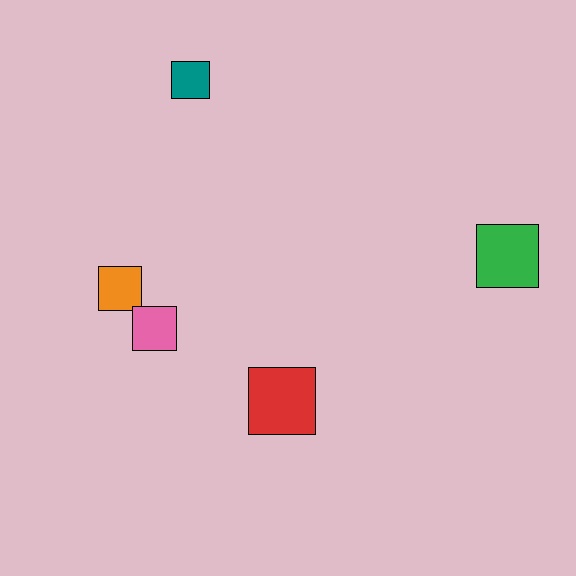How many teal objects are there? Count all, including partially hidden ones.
There is 1 teal object.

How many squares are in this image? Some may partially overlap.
There are 5 squares.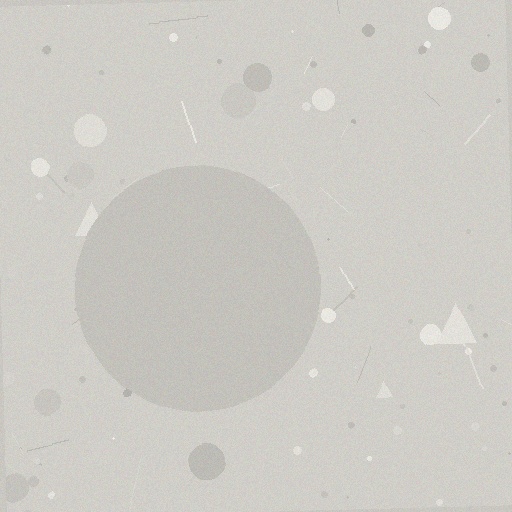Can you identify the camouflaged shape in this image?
The camouflaged shape is a circle.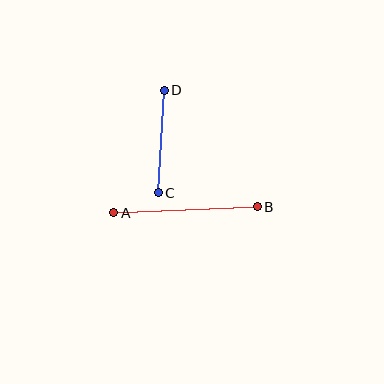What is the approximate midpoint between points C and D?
The midpoint is at approximately (161, 142) pixels.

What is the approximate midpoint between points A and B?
The midpoint is at approximately (185, 210) pixels.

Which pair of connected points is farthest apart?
Points A and B are farthest apart.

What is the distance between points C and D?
The distance is approximately 102 pixels.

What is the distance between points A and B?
The distance is approximately 143 pixels.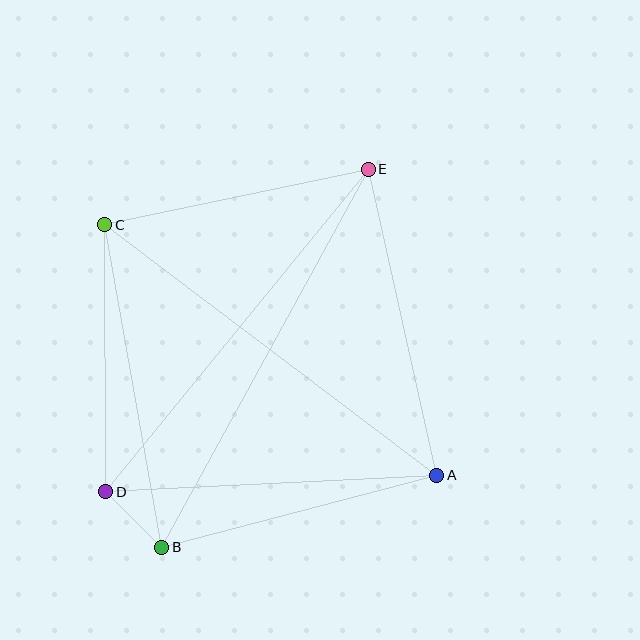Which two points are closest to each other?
Points B and D are closest to each other.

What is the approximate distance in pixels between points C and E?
The distance between C and E is approximately 270 pixels.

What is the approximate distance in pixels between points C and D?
The distance between C and D is approximately 267 pixels.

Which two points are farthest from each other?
Points B and E are farthest from each other.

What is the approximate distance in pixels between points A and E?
The distance between A and E is approximately 314 pixels.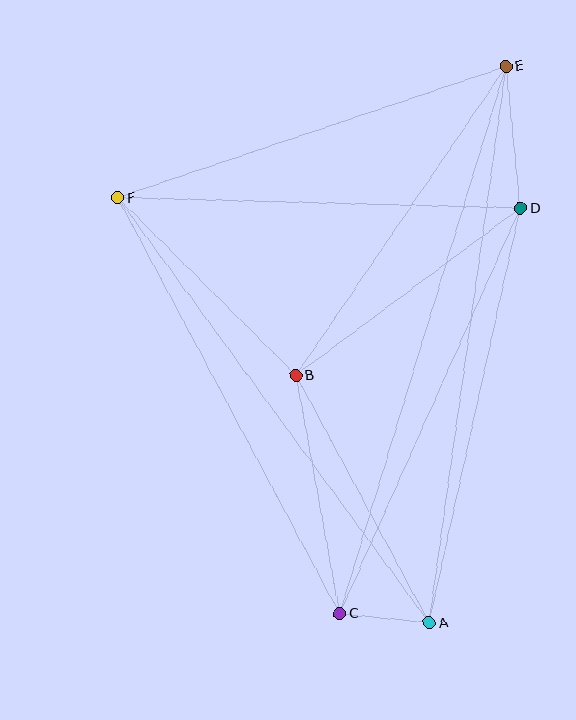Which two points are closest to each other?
Points A and C are closest to each other.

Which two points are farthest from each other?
Points C and E are farthest from each other.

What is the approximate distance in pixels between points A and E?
The distance between A and E is approximately 562 pixels.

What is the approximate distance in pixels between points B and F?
The distance between B and F is approximately 251 pixels.